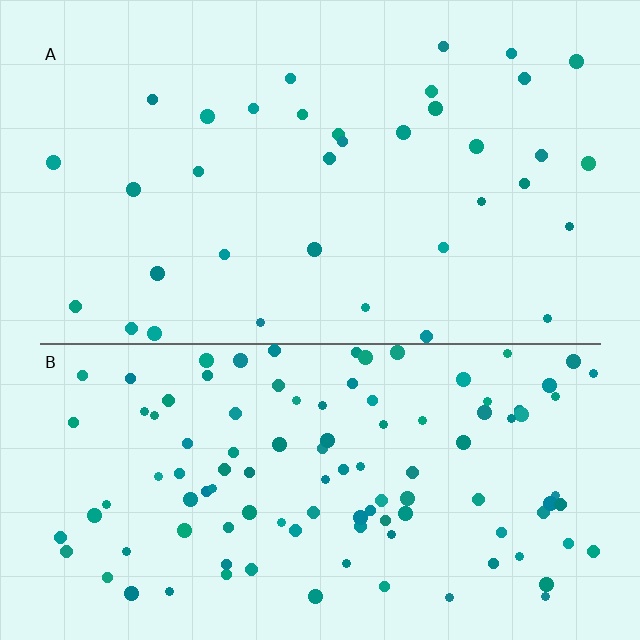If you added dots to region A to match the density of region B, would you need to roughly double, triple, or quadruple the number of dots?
Approximately triple.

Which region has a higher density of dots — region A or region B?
B (the bottom).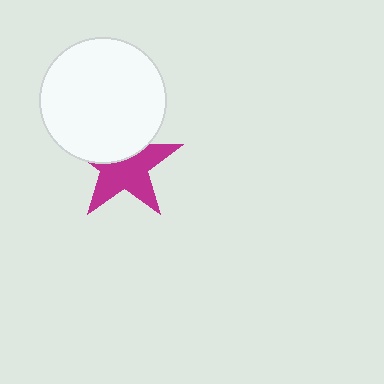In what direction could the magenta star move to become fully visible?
The magenta star could move down. That would shift it out from behind the white circle entirely.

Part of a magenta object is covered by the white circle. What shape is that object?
It is a star.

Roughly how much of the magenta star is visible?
About half of it is visible (roughly 61%).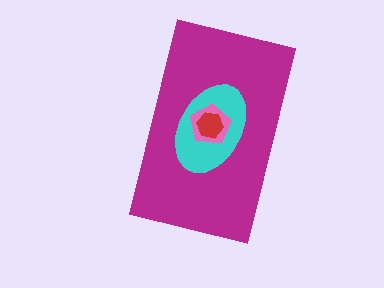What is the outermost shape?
The magenta rectangle.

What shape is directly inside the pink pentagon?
The red hexagon.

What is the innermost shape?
The red hexagon.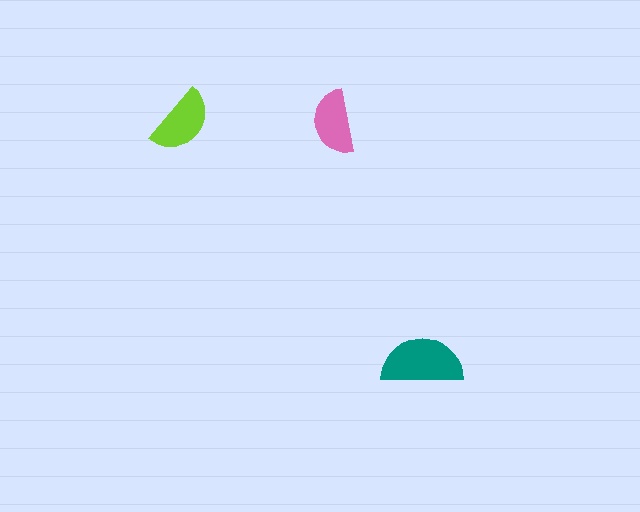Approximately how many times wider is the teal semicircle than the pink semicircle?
About 1.5 times wider.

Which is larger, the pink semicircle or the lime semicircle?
The lime one.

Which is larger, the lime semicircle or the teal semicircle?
The teal one.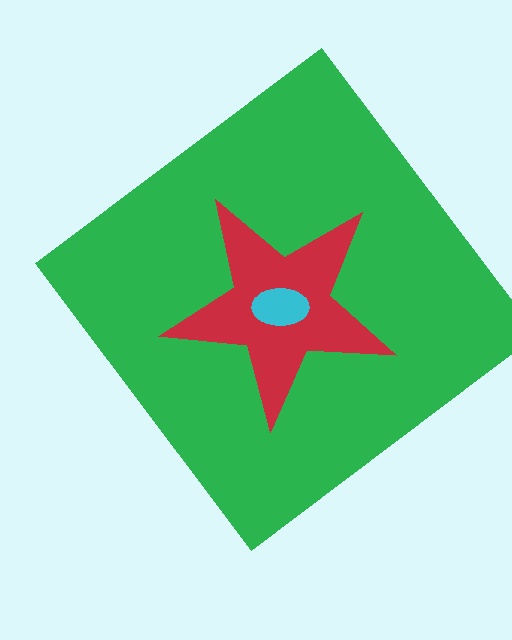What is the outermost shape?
The green diamond.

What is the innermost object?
The cyan ellipse.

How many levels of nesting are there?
3.